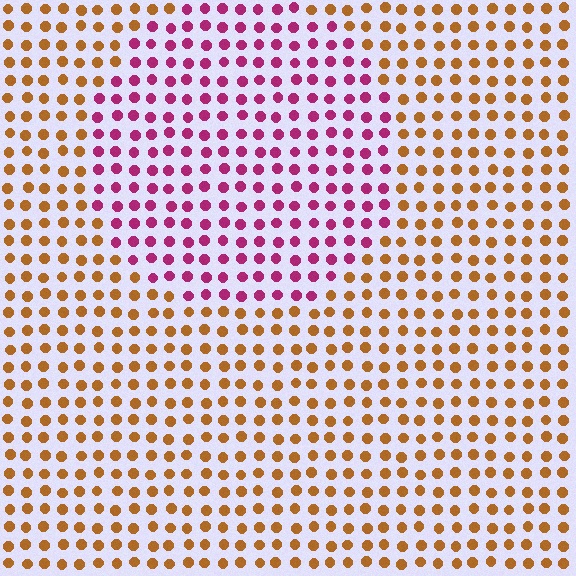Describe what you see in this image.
The image is filled with small brown elements in a uniform arrangement. A circle-shaped region is visible where the elements are tinted to a slightly different hue, forming a subtle color boundary.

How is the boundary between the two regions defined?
The boundary is defined purely by a slight shift in hue (about 65 degrees). Spacing, size, and orientation are identical on both sides.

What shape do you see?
I see a circle.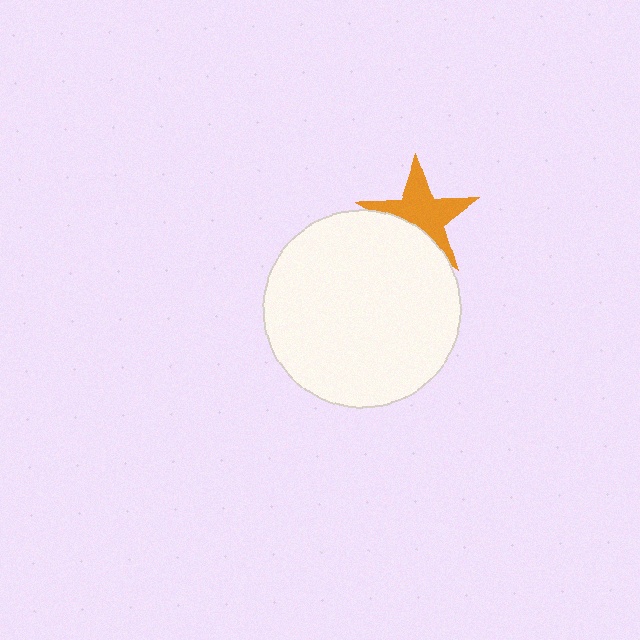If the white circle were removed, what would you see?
You would see the complete orange star.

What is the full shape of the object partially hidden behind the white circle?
The partially hidden object is an orange star.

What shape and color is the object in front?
The object in front is a white circle.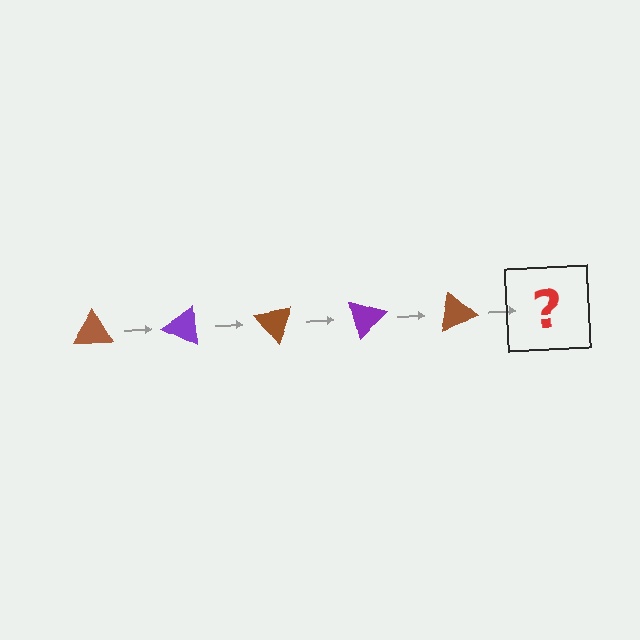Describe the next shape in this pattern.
It should be a purple triangle, rotated 125 degrees from the start.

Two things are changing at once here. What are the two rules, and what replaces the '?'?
The two rules are that it rotates 25 degrees each step and the color cycles through brown and purple. The '?' should be a purple triangle, rotated 125 degrees from the start.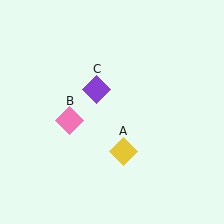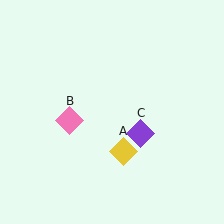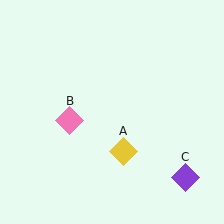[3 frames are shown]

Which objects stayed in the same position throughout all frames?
Yellow diamond (object A) and pink diamond (object B) remained stationary.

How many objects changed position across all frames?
1 object changed position: purple diamond (object C).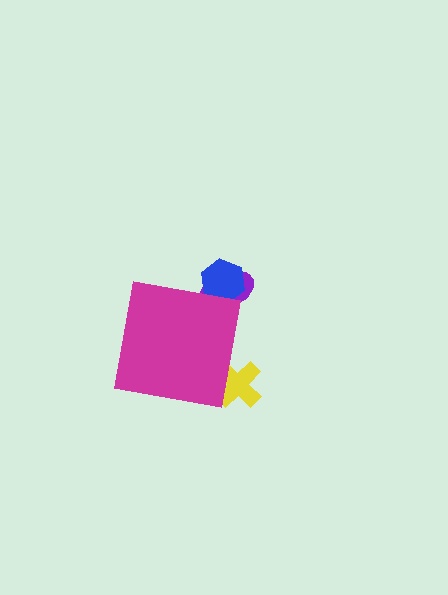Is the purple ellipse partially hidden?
Yes, the purple ellipse is partially hidden behind the magenta square.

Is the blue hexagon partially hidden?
Yes, the blue hexagon is partially hidden behind the magenta square.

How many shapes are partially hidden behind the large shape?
3 shapes are partially hidden.